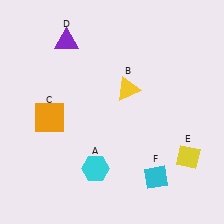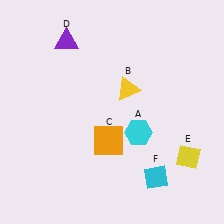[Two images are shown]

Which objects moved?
The objects that moved are: the cyan hexagon (A), the orange square (C).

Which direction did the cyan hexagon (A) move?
The cyan hexagon (A) moved right.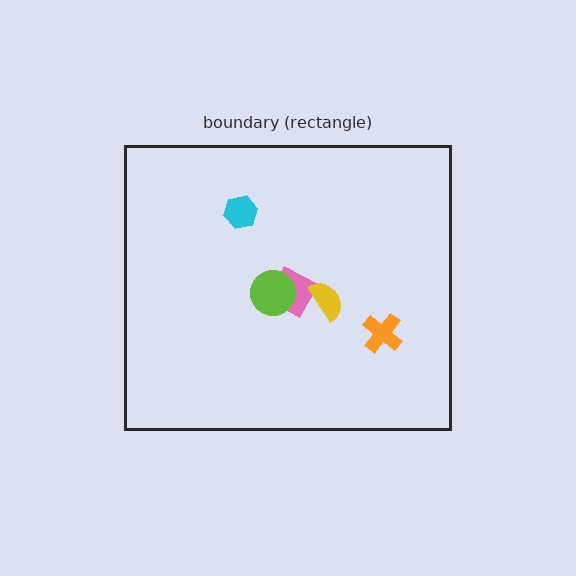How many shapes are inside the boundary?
5 inside, 0 outside.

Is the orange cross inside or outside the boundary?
Inside.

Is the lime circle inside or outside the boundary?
Inside.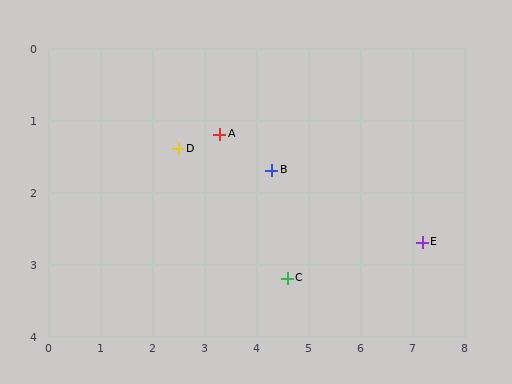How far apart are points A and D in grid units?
Points A and D are about 0.8 grid units apart.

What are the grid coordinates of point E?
Point E is at approximately (7.2, 2.7).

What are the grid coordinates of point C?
Point C is at approximately (4.6, 3.2).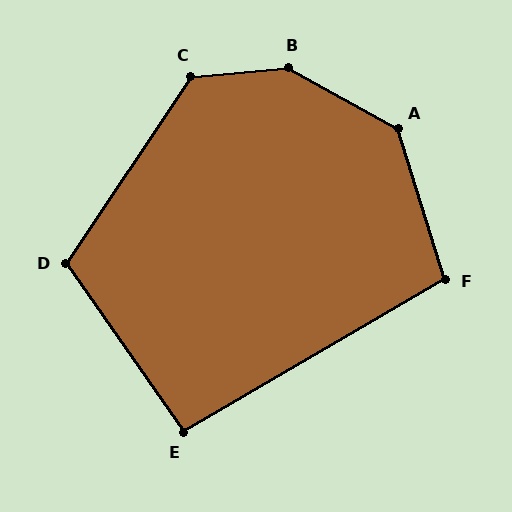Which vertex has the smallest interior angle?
E, at approximately 95 degrees.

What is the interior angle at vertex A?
Approximately 136 degrees (obtuse).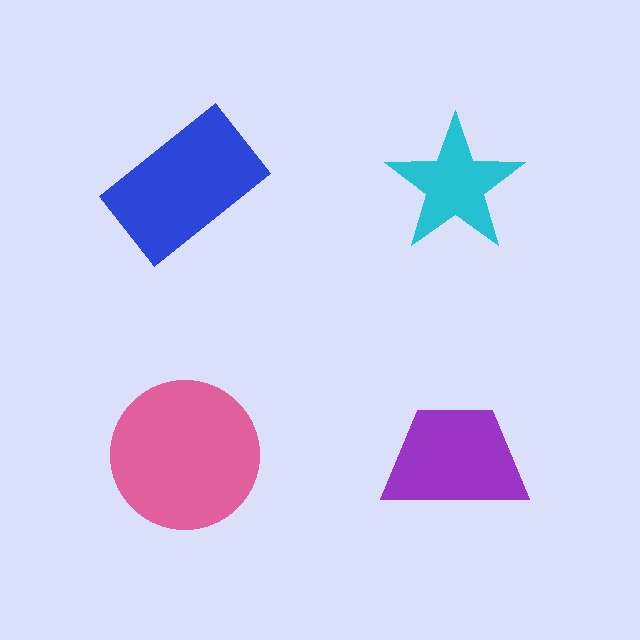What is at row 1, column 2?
A cyan star.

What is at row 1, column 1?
A blue rectangle.